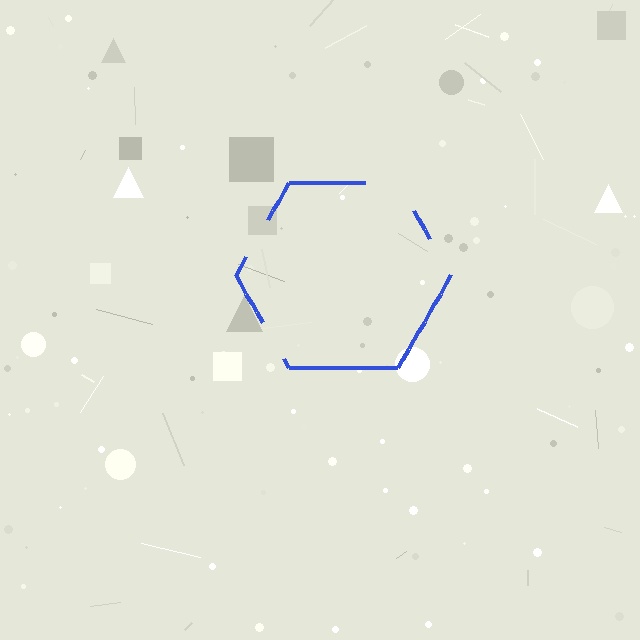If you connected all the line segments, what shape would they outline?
They would outline a hexagon.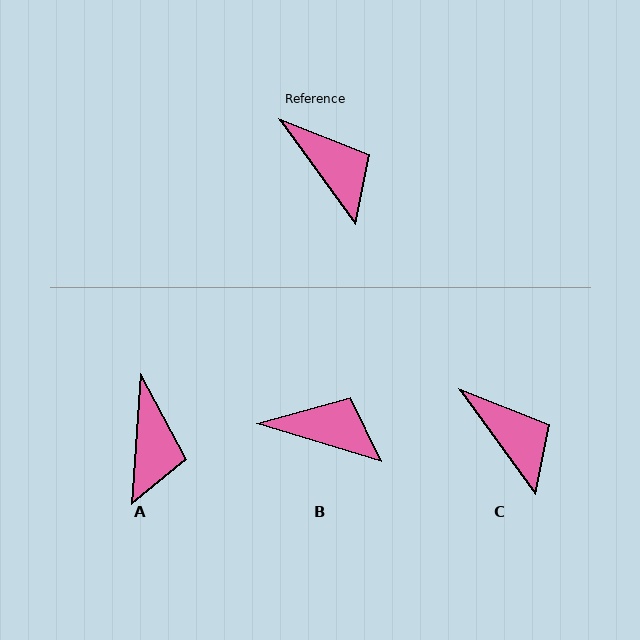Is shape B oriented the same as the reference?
No, it is off by about 37 degrees.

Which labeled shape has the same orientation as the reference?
C.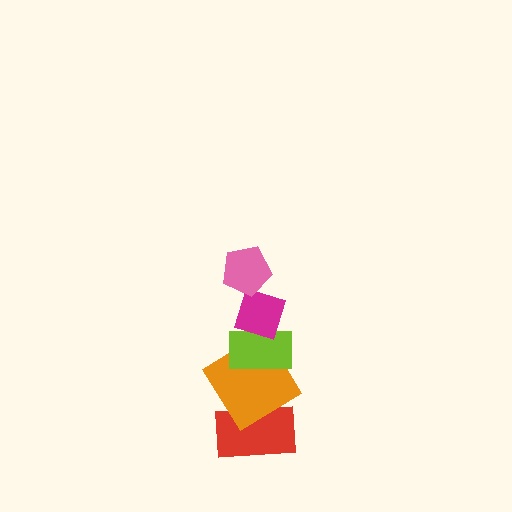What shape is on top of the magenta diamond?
The pink pentagon is on top of the magenta diamond.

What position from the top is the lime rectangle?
The lime rectangle is 3rd from the top.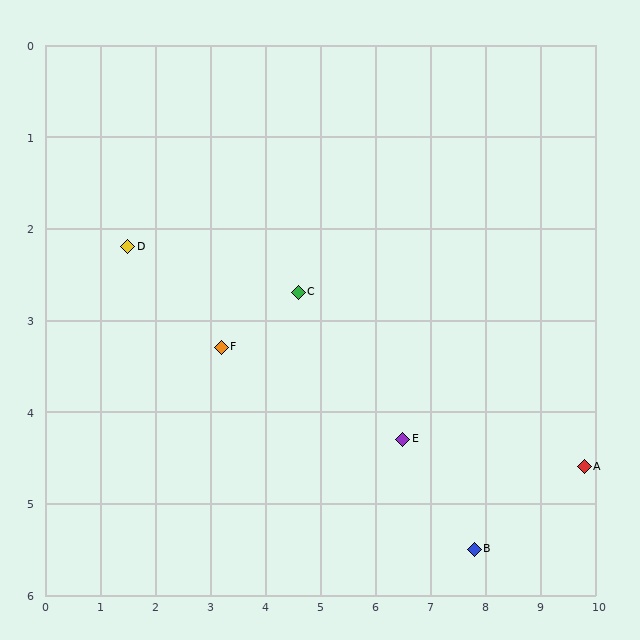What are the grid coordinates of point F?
Point F is at approximately (3.2, 3.3).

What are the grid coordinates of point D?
Point D is at approximately (1.5, 2.2).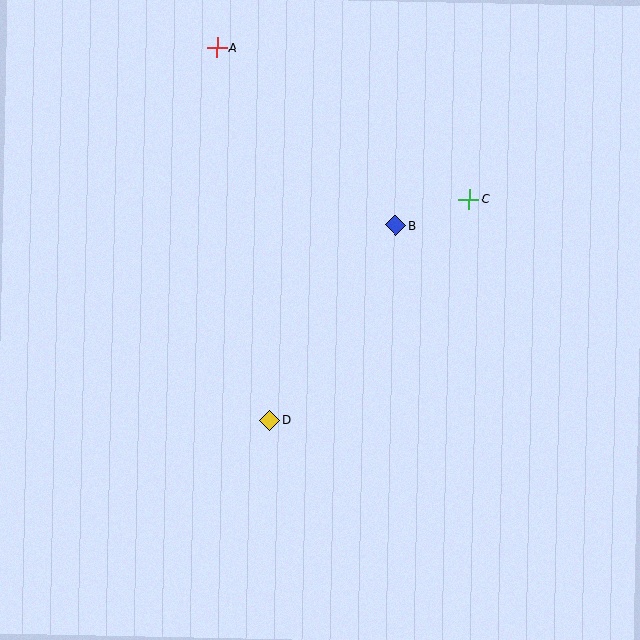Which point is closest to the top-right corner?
Point C is closest to the top-right corner.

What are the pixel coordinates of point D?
Point D is at (270, 420).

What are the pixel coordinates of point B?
Point B is at (396, 225).